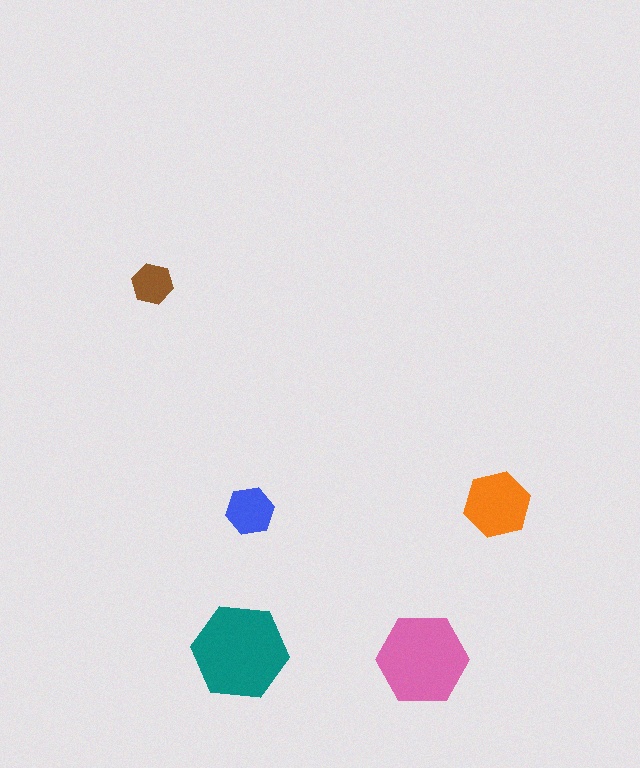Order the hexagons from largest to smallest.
the teal one, the pink one, the orange one, the blue one, the brown one.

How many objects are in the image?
There are 5 objects in the image.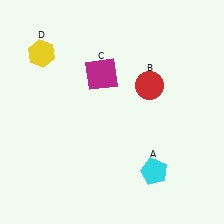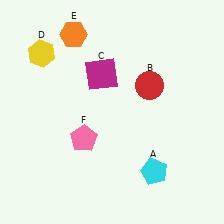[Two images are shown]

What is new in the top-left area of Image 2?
An orange hexagon (E) was added in the top-left area of Image 2.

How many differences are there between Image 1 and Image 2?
There are 2 differences between the two images.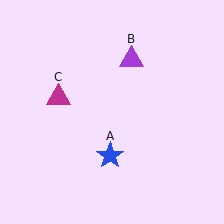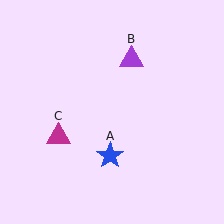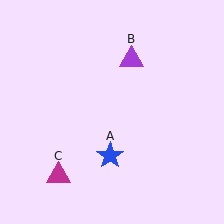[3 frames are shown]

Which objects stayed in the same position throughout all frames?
Blue star (object A) and purple triangle (object B) remained stationary.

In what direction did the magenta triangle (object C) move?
The magenta triangle (object C) moved down.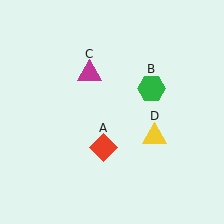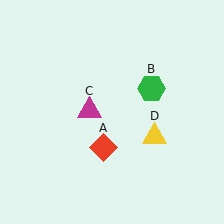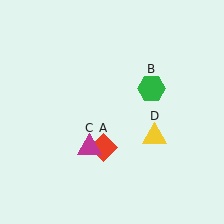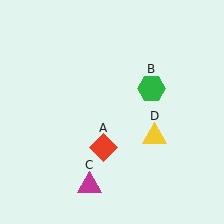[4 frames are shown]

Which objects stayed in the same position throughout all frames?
Red diamond (object A) and green hexagon (object B) and yellow triangle (object D) remained stationary.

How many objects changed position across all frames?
1 object changed position: magenta triangle (object C).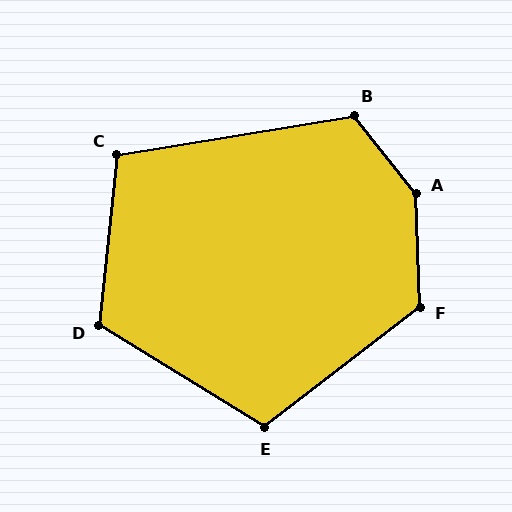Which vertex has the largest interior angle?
A, at approximately 144 degrees.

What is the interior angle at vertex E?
Approximately 111 degrees (obtuse).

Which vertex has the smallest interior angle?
C, at approximately 106 degrees.